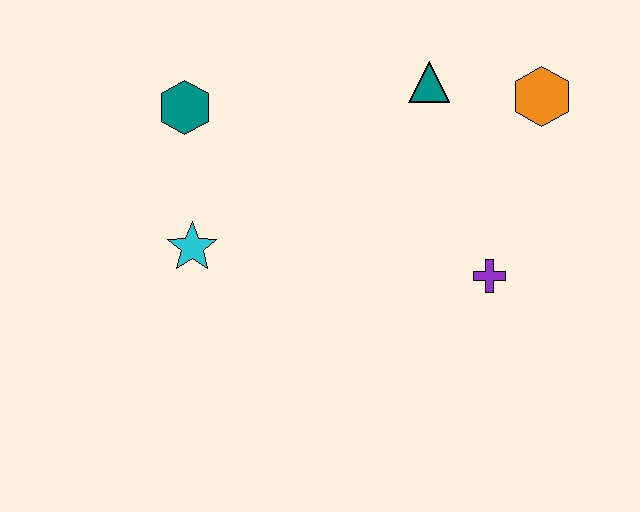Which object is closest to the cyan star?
The teal hexagon is closest to the cyan star.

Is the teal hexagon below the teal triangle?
Yes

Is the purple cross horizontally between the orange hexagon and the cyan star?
Yes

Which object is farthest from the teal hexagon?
The orange hexagon is farthest from the teal hexagon.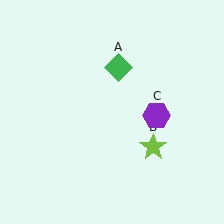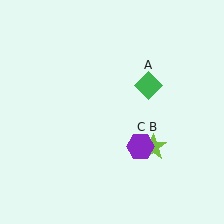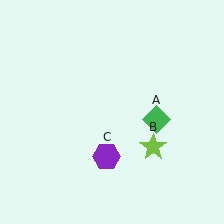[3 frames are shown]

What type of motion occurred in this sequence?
The green diamond (object A), purple hexagon (object C) rotated clockwise around the center of the scene.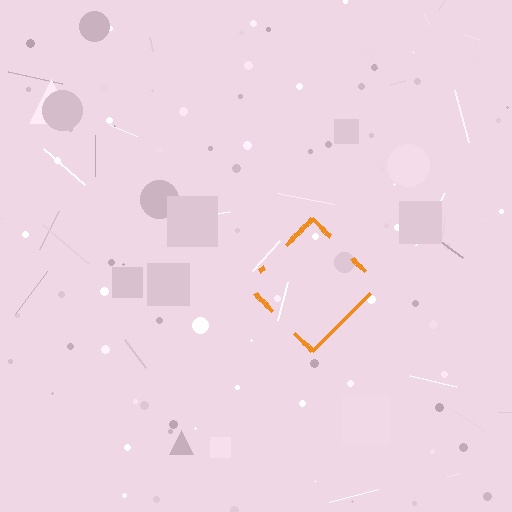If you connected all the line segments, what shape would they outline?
They would outline a diamond.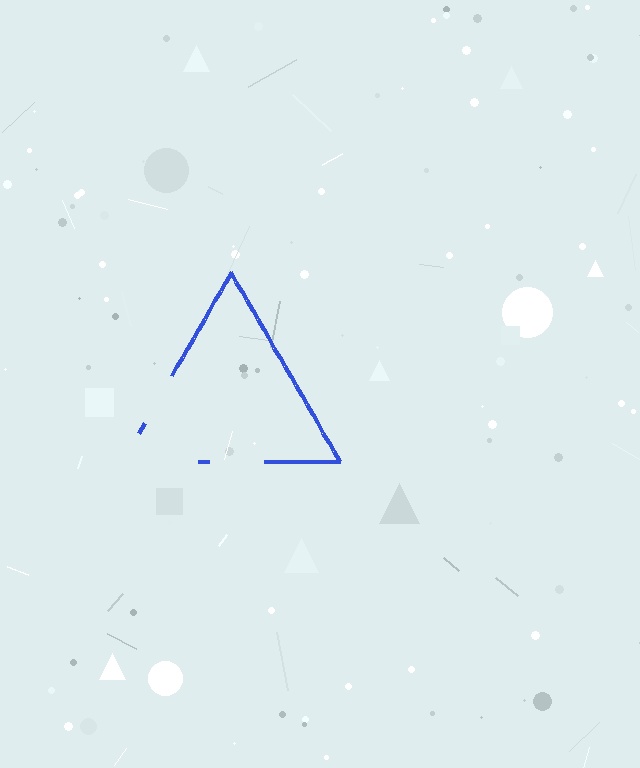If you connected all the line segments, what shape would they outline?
They would outline a triangle.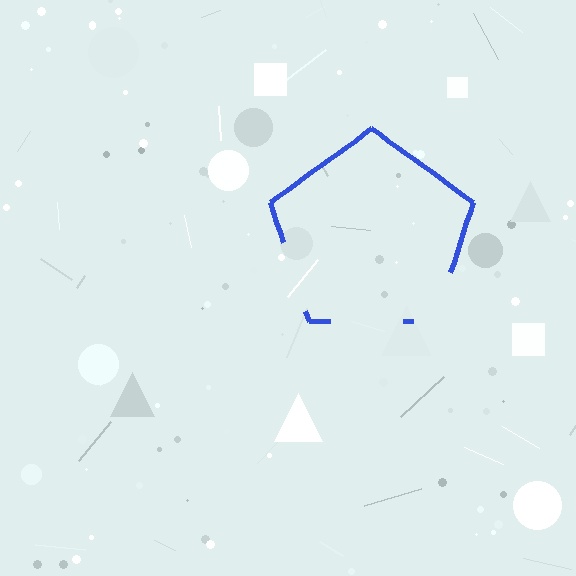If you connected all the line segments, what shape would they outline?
They would outline a pentagon.